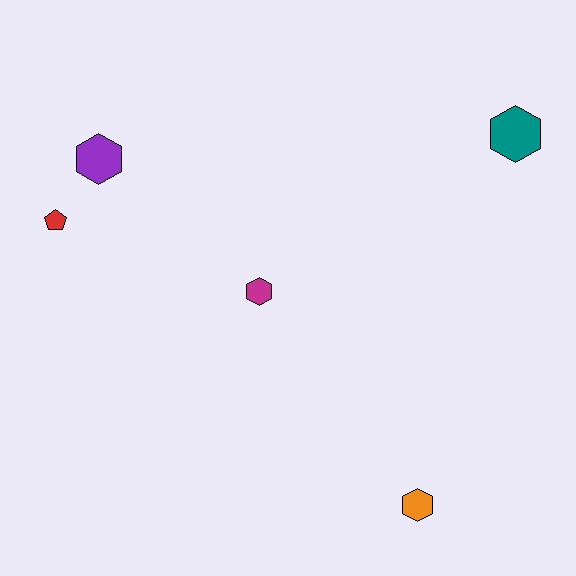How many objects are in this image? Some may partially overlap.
There are 5 objects.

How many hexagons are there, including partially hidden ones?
There are 4 hexagons.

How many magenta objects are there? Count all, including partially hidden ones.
There is 1 magenta object.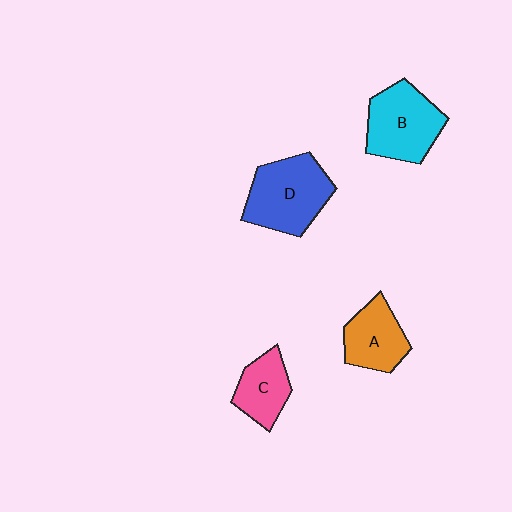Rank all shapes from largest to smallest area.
From largest to smallest: D (blue), B (cyan), A (orange), C (pink).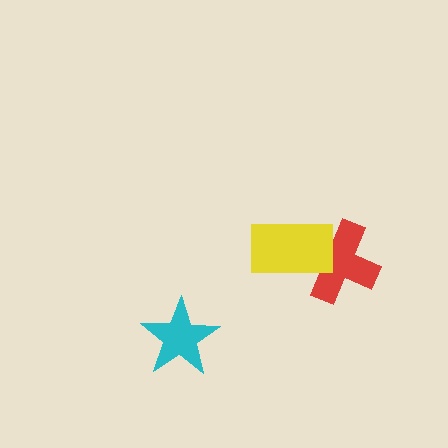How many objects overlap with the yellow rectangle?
1 object overlaps with the yellow rectangle.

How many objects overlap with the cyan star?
0 objects overlap with the cyan star.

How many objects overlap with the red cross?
1 object overlaps with the red cross.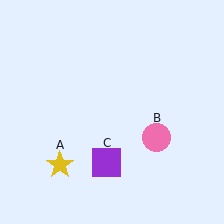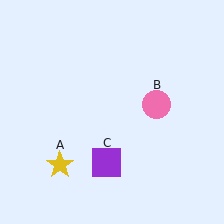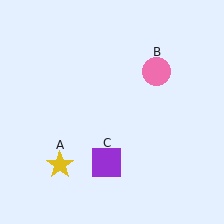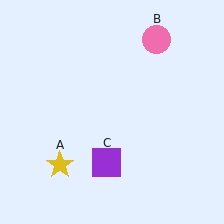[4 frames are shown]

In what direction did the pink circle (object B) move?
The pink circle (object B) moved up.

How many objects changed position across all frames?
1 object changed position: pink circle (object B).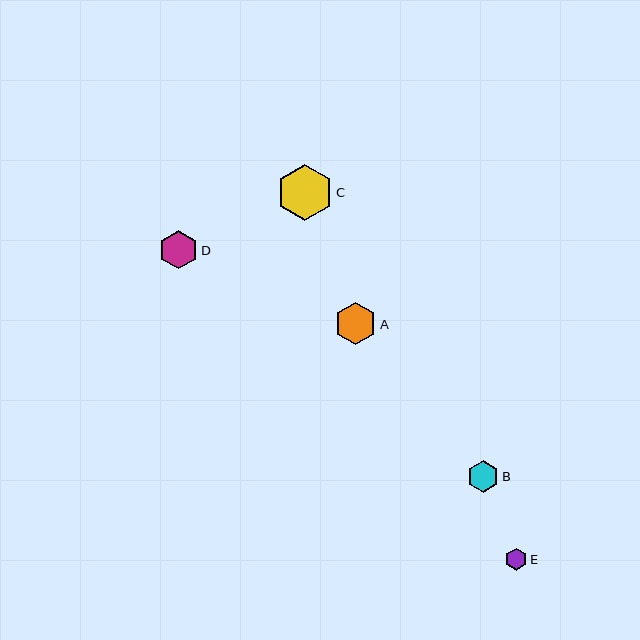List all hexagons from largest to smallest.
From largest to smallest: C, A, D, B, E.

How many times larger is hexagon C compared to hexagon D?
Hexagon C is approximately 1.5 times the size of hexagon D.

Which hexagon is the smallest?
Hexagon E is the smallest with a size of approximately 22 pixels.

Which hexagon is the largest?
Hexagon C is the largest with a size of approximately 56 pixels.